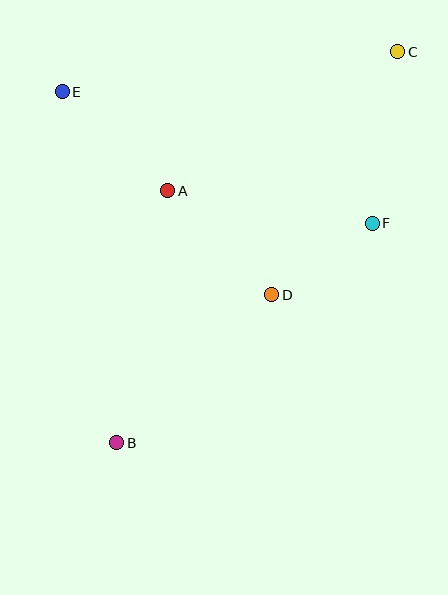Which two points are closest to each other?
Points D and F are closest to each other.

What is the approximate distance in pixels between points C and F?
The distance between C and F is approximately 173 pixels.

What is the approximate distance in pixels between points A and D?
The distance between A and D is approximately 147 pixels.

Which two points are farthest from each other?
Points B and C are farthest from each other.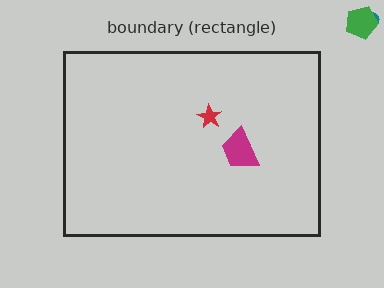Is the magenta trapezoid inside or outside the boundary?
Inside.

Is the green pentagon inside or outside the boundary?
Outside.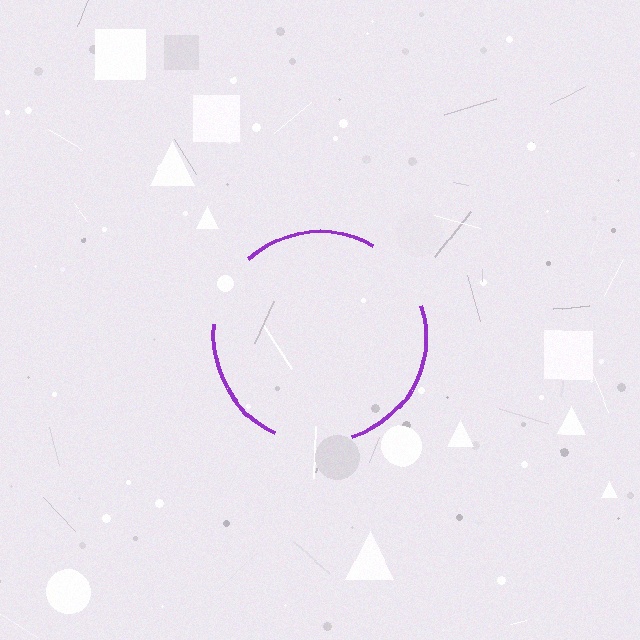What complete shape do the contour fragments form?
The contour fragments form a circle.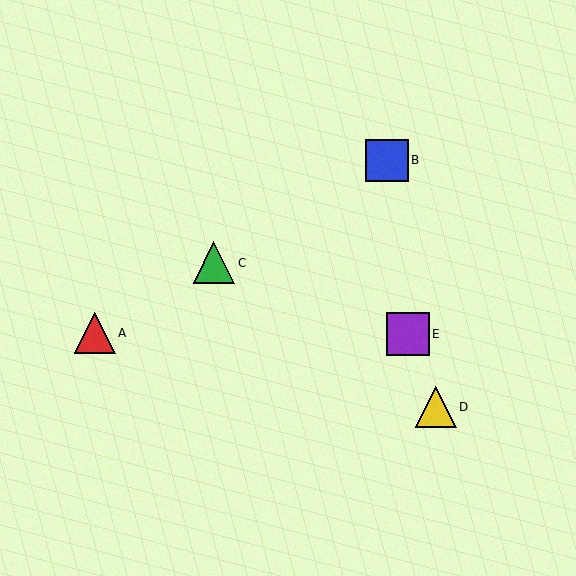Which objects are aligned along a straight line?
Objects A, B, C are aligned along a straight line.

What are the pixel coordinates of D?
Object D is at (436, 407).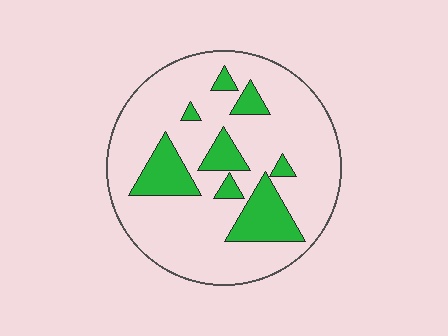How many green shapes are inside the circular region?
8.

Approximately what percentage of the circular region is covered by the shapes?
Approximately 20%.